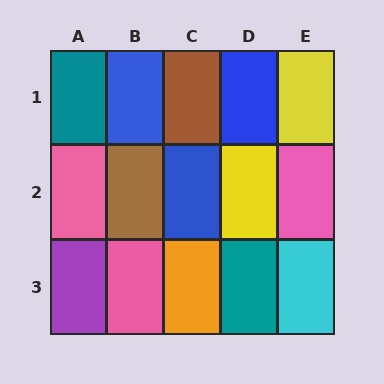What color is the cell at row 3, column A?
Purple.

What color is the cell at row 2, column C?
Blue.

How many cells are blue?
3 cells are blue.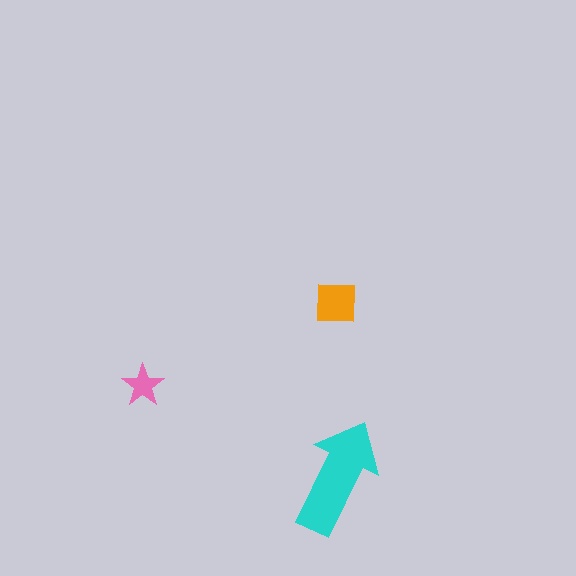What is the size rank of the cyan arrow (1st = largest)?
1st.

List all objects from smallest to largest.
The pink star, the orange square, the cyan arrow.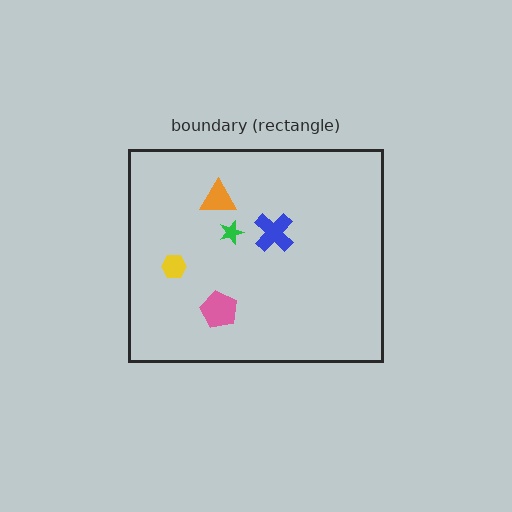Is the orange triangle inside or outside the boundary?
Inside.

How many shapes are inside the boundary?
5 inside, 0 outside.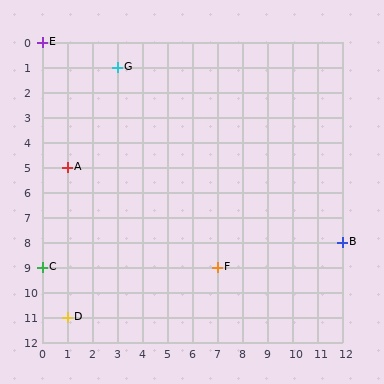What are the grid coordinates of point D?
Point D is at grid coordinates (1, 11).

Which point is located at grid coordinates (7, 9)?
Point F is at (7, 9).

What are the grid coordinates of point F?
Point F is at grid coordinates (7, 9).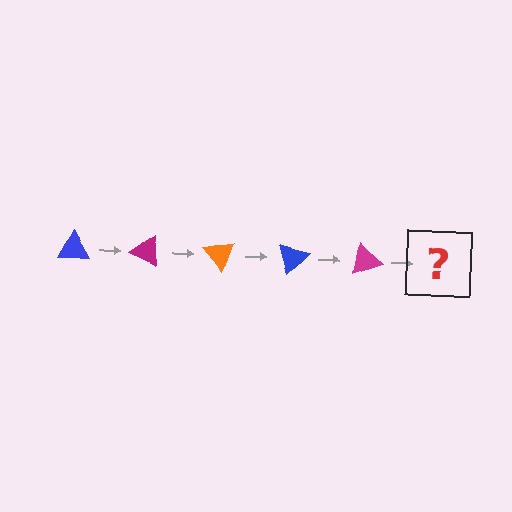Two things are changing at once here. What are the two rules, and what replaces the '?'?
The two rules are that it rotates 25 degrees each step and the color cycles through blue, magenta, and orange. The '?' should be an orange triangle, rotated 125 degrees from the start.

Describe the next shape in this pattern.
It should be an orange triangle, rotated 125 degrees from the start.